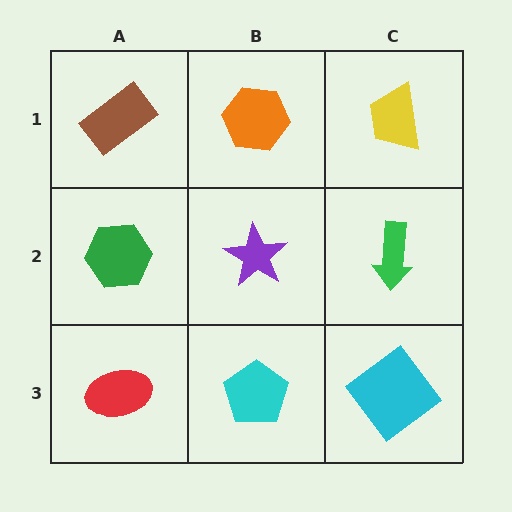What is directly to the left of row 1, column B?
A brown rectangle.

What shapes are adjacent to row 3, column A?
A green hexagon (row 2, column A), a cyan pentagon (row 3, column B).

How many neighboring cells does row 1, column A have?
2.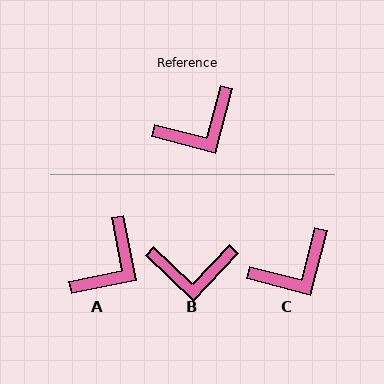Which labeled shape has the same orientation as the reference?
C.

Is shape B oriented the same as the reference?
No, it is off by about 29 degrees.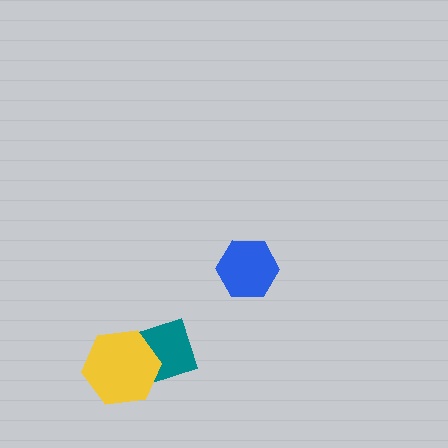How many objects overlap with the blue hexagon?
0 objects overlap with the blue hexagon.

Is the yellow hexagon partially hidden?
No, no other shape covers it.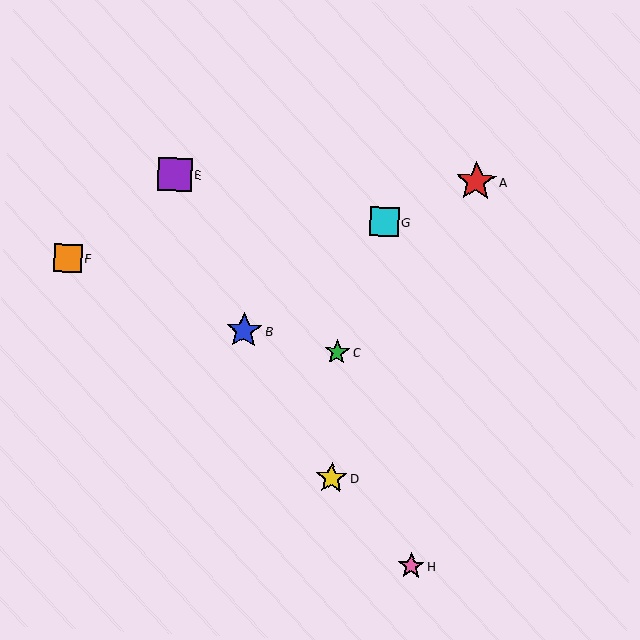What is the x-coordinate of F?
Object F is at x≈68.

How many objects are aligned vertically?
2 objects (C, D) are aligned vertically.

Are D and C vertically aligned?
Yes, both are at x≈331.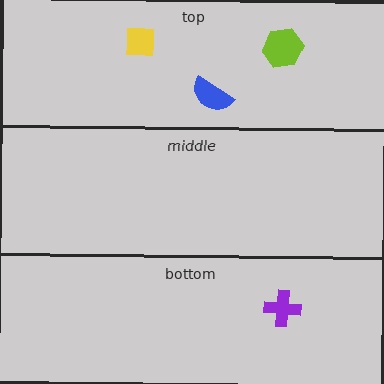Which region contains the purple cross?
The bottom region.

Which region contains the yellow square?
The top region.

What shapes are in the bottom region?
The purple cross.